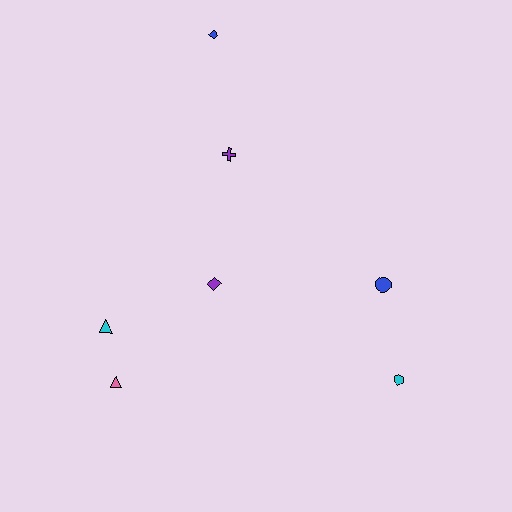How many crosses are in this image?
There is 1 cross.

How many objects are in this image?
There are 7 objects.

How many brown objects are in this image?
There are no brown objects.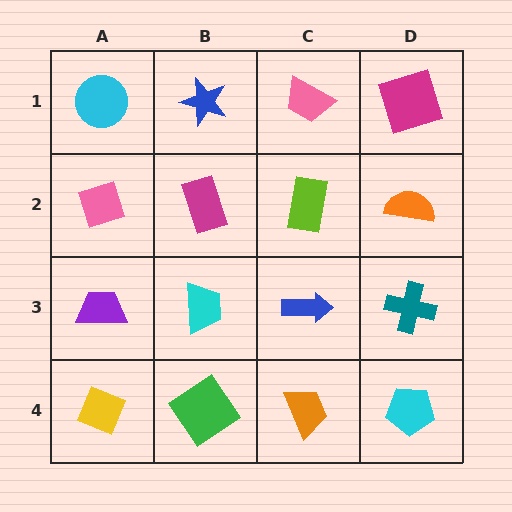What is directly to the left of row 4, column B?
A yellow diamond.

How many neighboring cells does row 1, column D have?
2.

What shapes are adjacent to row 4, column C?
A blue arrow (row 3, column C), a green diamond (row 4, column B), a cyan pentagon (row 4, column D).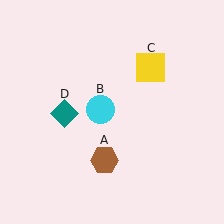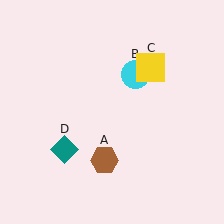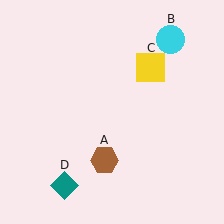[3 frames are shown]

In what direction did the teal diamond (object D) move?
The teal diamond (object D) moved down.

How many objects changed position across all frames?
2 objects changed position: cyan circle (object B), teal diamond (object D).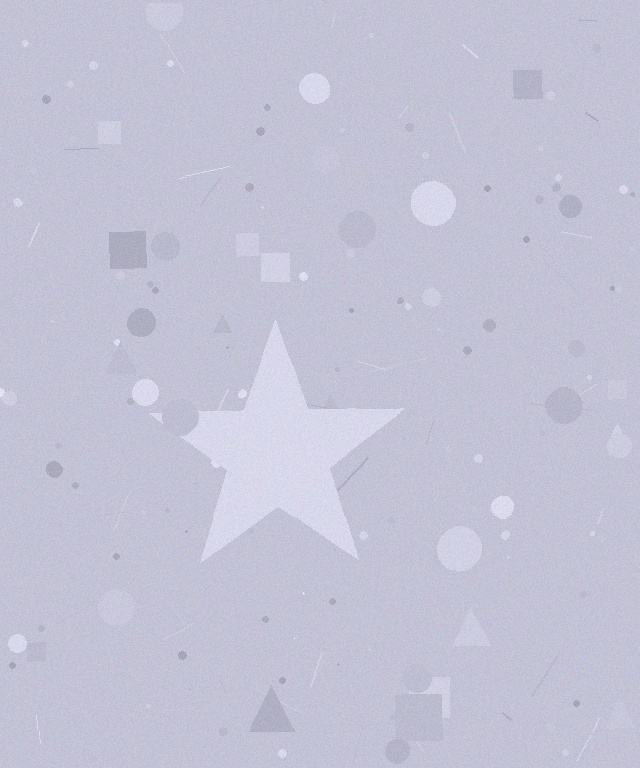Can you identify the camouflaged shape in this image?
The camouflaged shape is a star.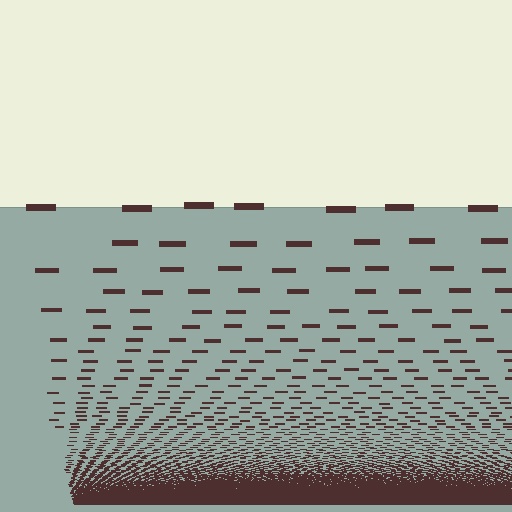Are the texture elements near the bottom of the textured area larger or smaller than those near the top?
Smaller. The gradient is inverted — elements near the bottom are smaller and denser.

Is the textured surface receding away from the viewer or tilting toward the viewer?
The surface appears to tilt toward the viewer. Texture elements get larger and sparser toward the top.